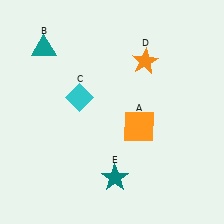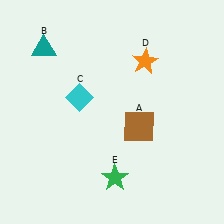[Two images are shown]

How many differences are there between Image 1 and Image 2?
There are 2 differences between the two images.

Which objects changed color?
A changed from orange to brown. E changed from teal to green.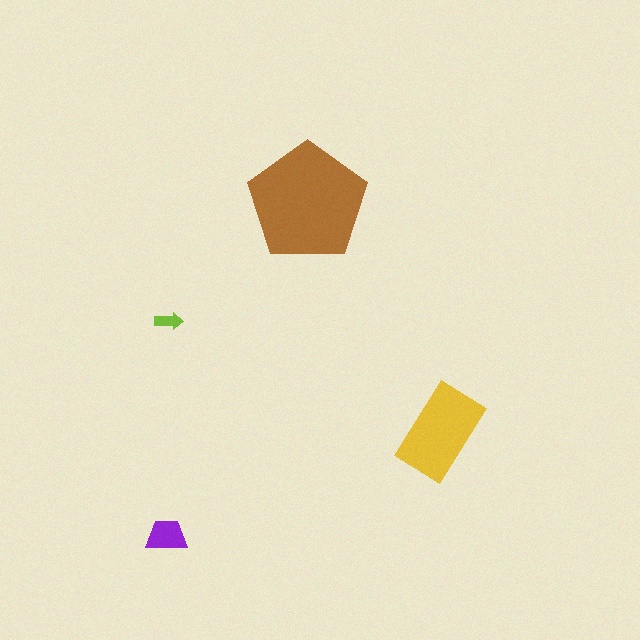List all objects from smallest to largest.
The lime arrow, the purple trapezoid, the yellow rectangle, the brown pentagon.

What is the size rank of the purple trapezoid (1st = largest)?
3rd.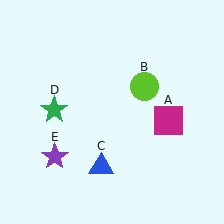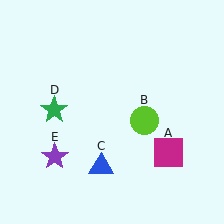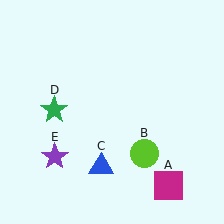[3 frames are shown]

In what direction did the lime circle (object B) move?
The lime circle (object B) moved down.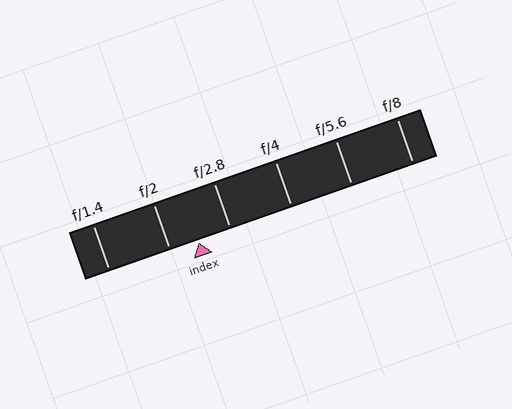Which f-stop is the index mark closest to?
The index mark is closest to f/2.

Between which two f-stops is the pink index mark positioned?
The index mark is between f/2 and f/2.8.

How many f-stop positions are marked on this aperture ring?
There are 6 f-stop positions marked.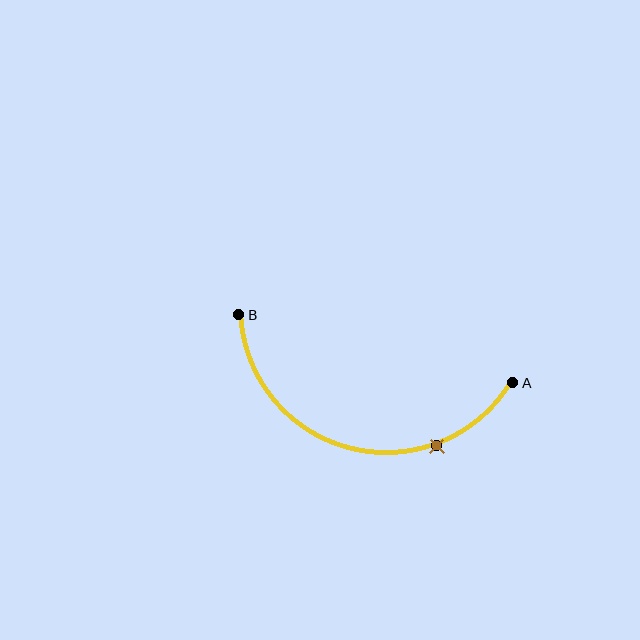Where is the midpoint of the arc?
The arc midpoint is the point on the curve farthest from the straight line joining A and B. It sits below that line.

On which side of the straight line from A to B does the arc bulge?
The arc bulges below the straight line connecting A and B.